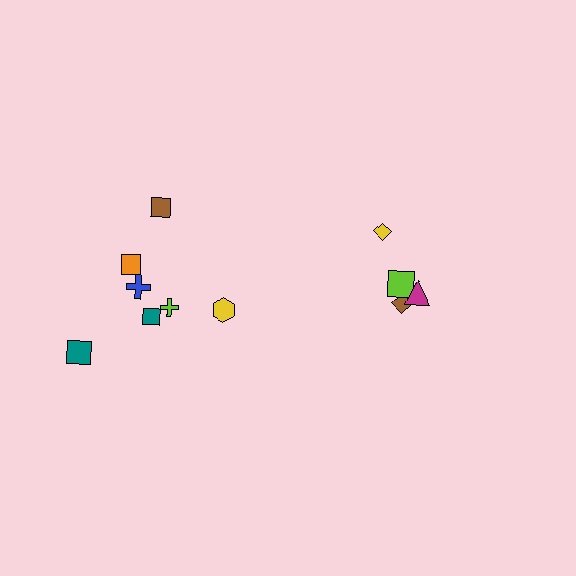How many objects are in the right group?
There are 4 objects.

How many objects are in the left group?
There are 7 objects.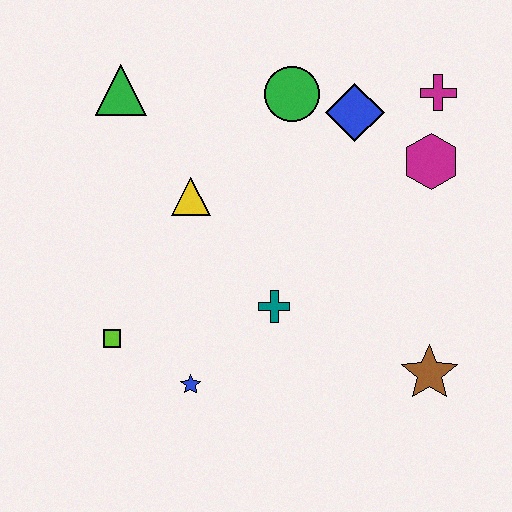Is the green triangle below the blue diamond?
No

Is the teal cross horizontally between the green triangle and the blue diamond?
Yes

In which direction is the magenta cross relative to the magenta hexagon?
The magenta cross is above the magenta hexagon.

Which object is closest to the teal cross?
The blue star is closest to the teal cross.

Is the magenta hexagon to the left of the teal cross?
No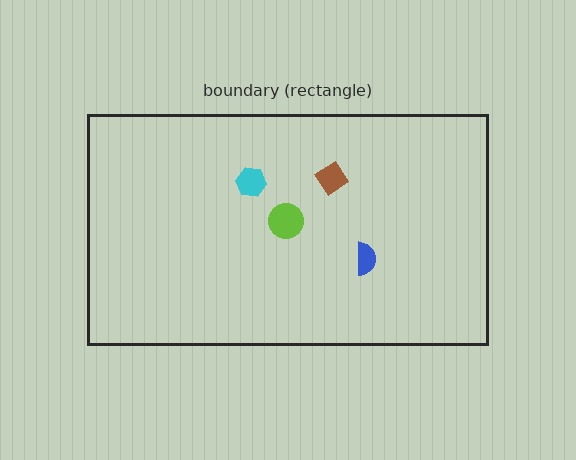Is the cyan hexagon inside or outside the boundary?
Inside.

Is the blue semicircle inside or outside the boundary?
Inside.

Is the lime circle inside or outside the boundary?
Inside.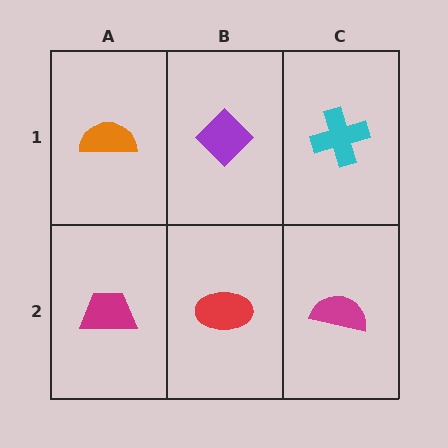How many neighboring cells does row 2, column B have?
3.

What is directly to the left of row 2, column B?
A magenta trapezoid.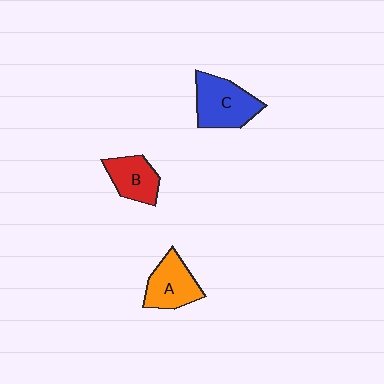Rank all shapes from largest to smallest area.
From largest to smallest: C (blue), A (orange), B (red).